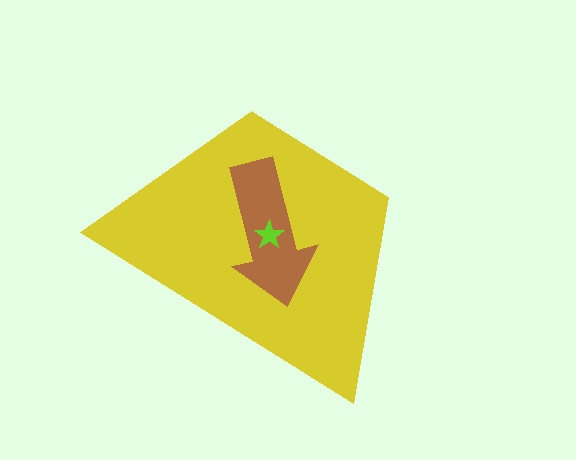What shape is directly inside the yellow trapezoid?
The brown arrow.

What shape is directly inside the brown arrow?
The lime star.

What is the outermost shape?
The yellow trapezoid.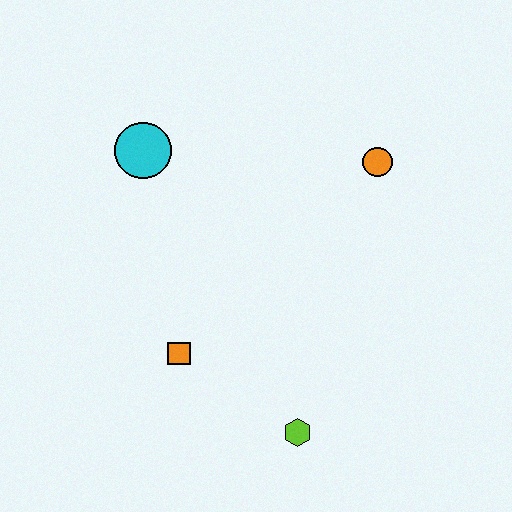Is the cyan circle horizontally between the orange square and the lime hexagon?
No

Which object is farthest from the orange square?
The orange circle is farthest from the orange square.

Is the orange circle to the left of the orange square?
No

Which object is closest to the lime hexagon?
The orange square is closest to the lime hexagon.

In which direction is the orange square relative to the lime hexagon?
The orange square is to the left of the lime hexagon.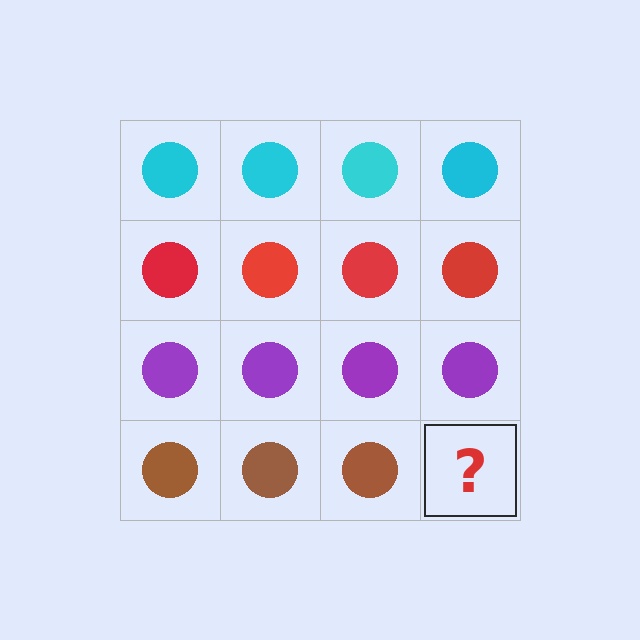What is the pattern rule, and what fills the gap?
The rule is that each row has a consistent color. The gap should be filled with a brown circle.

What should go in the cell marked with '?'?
The missing cell should contain a brown circle.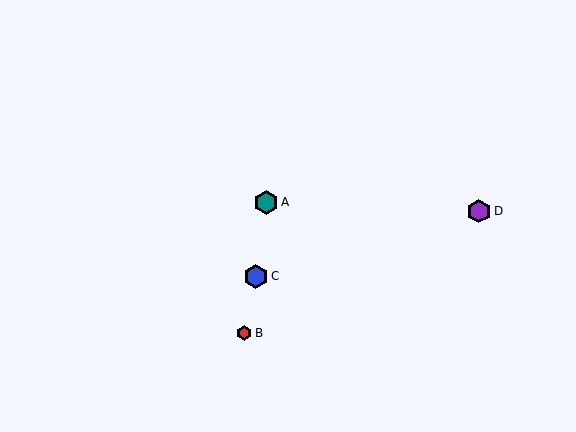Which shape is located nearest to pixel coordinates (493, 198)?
The purple hexagon (labeled D) at (479, 211) is nearest to that location.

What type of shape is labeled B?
Shape B is a red hexagon.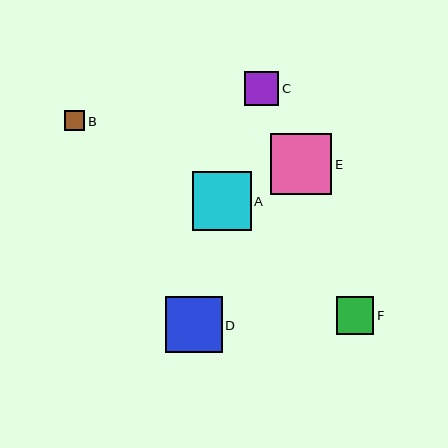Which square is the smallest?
Square B is the smallest with a size of approximately 20 pixels.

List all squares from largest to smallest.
From largest to smallest: E, A, D, F, C, B.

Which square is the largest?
Square E is the largest with a size of approximately 61 pixels.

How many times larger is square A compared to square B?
Square A is approximately 2.9 times the size of square B.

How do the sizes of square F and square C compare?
Square F and square C are approximately the same size.